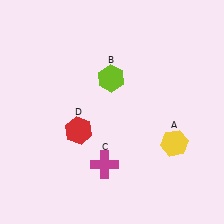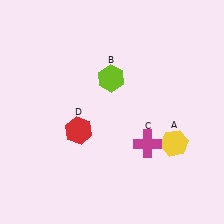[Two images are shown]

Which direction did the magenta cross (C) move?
The magenta cross (C) moved right.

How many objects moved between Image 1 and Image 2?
1 object moved between the two images.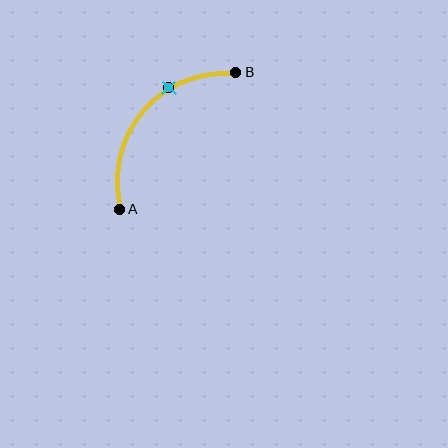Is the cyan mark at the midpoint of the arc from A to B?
No. The cyan mark lies on the arc but is closer to endpoint B. The arc midpoint would be at the point on the curve equidistant along the arc from both A and B.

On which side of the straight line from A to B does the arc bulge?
The arc bulges above and to the left of the straight line connecting A and B.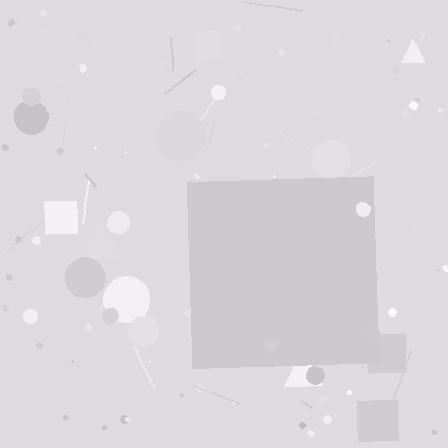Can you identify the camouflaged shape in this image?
The camouflaged shape is a square.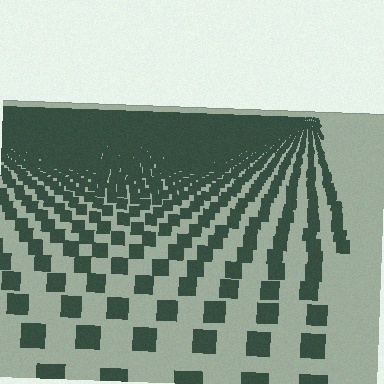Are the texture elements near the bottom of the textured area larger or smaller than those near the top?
Larger. Near the bottom, elements are closer to the viewer and appear at a bigger on-screen size.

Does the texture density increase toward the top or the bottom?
Density increases toward the top.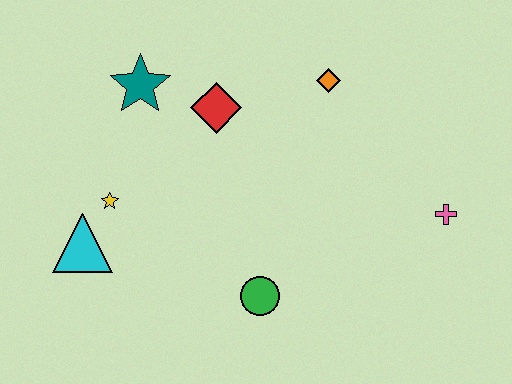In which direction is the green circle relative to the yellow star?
The green circle is to the right of the yellow star.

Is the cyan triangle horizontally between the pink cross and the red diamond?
No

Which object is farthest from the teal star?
The pink cross is farthest from the teal star.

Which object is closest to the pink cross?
The orange diamond is closest to the pink cross.